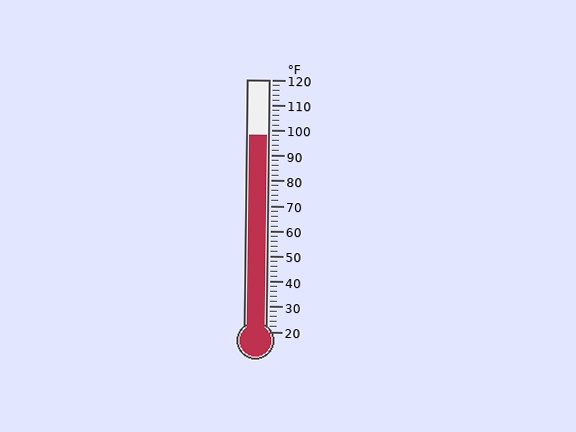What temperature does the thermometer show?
The thermometer shows approximately 98°F.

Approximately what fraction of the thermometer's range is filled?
The thermometer is filled to approximately 80% of its range.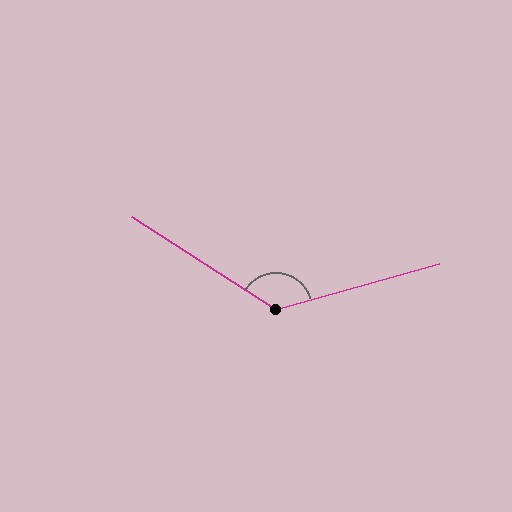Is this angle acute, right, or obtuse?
It is obtuse.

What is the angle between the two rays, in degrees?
Approximately 132 degrees.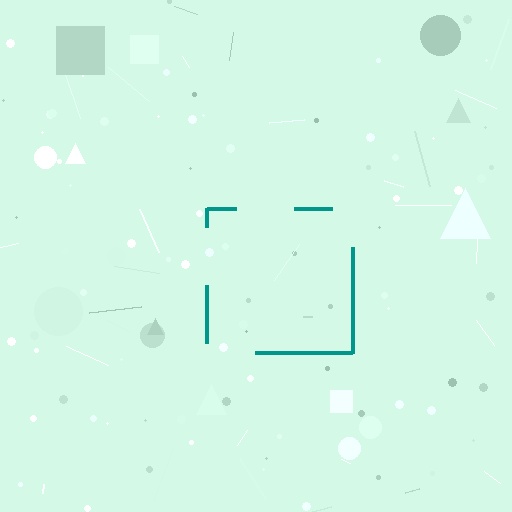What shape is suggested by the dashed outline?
The dashed outline suggests a square.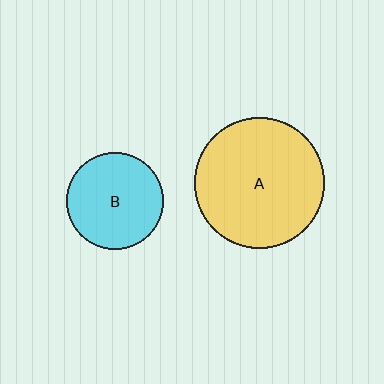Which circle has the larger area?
Circle A (yellow).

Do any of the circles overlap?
No, none of the circles overlap.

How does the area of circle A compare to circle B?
Approximately 1.8 times.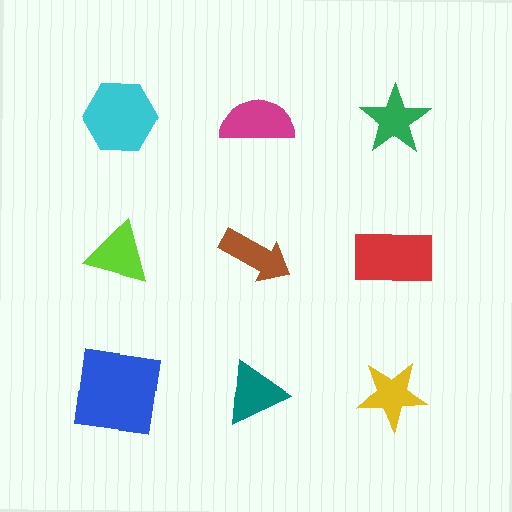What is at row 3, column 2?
A teal triangle.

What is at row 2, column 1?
A lime triangle.